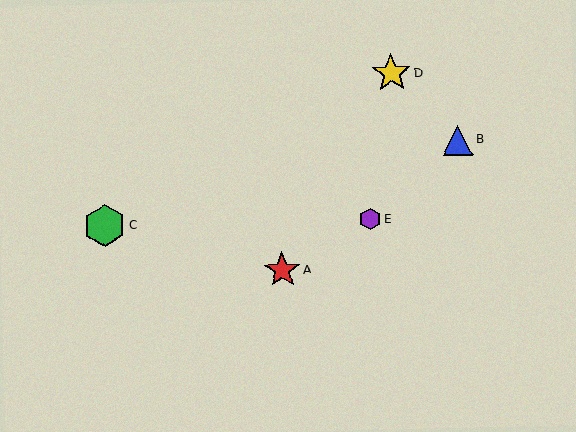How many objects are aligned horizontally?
2 objects (C, E) are aligned horizontally.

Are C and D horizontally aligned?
No, C is at y≈226 and D is at y≈73.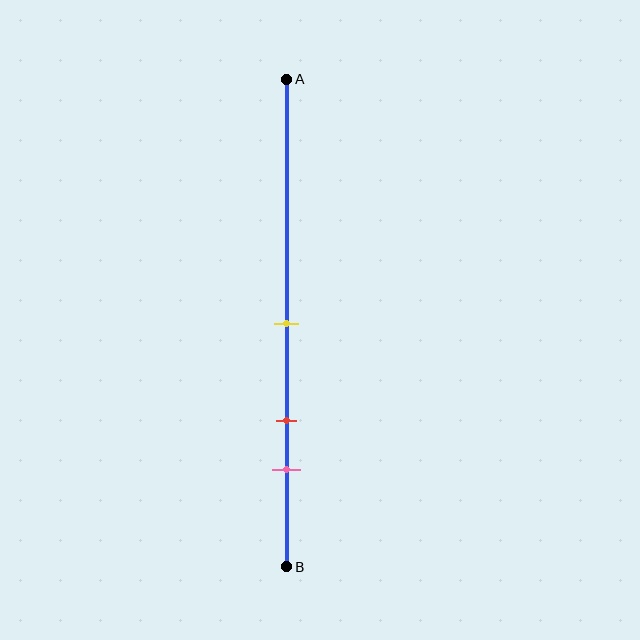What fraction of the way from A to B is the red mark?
The red mark is approximately 70% (0.7) of the way from A to B.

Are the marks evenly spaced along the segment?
Yes, the marks are approximately evenly spaced.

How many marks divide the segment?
There are 3 marks dividing the segment.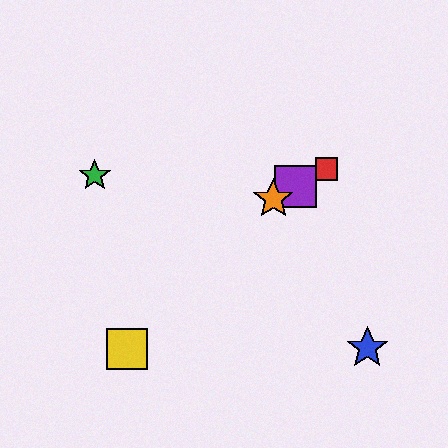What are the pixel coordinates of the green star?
The green star is at (95, 175).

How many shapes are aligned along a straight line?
3 shapes (the red square, the purple square, the orange star) are aligned along a straight line.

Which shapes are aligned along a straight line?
The red square, the purple square, the orange star are aligned along a straight line.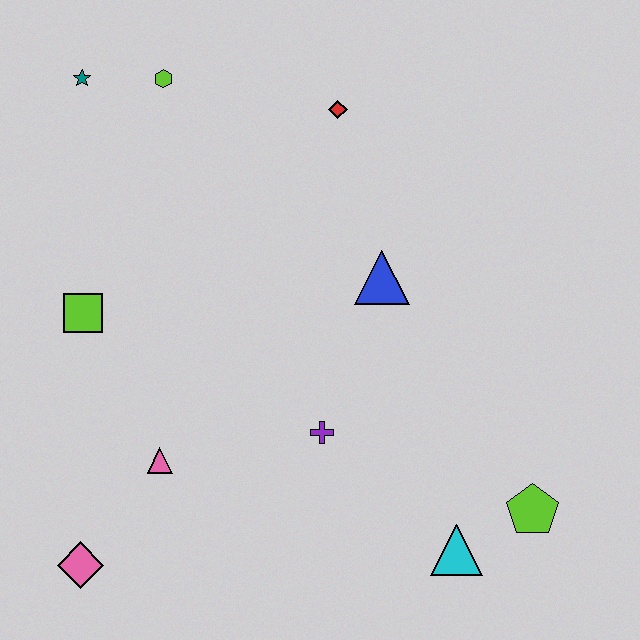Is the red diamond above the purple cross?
Yes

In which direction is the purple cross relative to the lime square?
The purple cross is to the right of the lime square.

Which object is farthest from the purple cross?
The teal star is farthest from the purple cross.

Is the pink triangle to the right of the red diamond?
No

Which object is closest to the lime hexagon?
The teal star is closest to the lime hexagon.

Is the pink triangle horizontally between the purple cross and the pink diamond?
Yes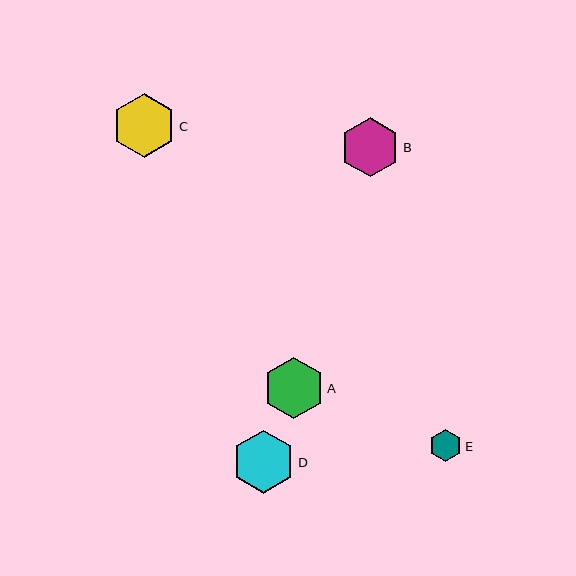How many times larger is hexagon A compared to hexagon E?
Hexagon A is approximately 1.9 times the size of hexagon E.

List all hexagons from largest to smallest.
From largest to smallest: C, D, A, B, E.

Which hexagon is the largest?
Hexagon C is the largest with a size of approximately 63 pixels.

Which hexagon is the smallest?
Hexagon E is the smallest with a size of approximately 32 pixels.